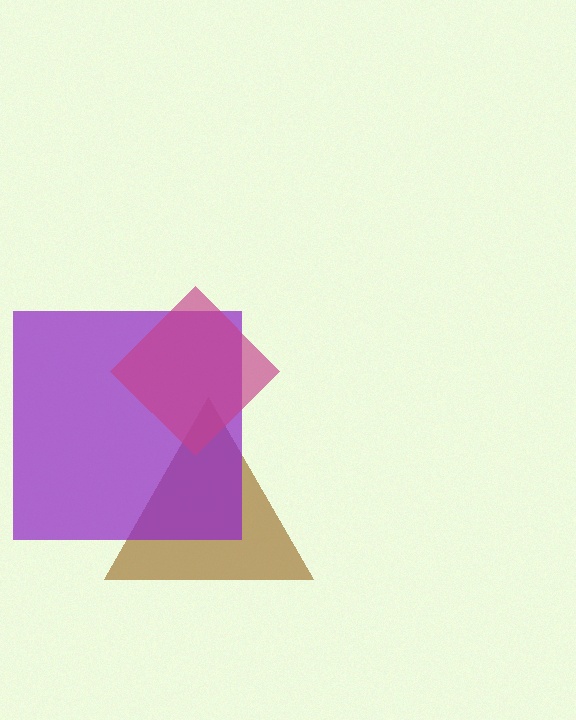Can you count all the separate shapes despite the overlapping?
Yes, there are 3 separate shapes.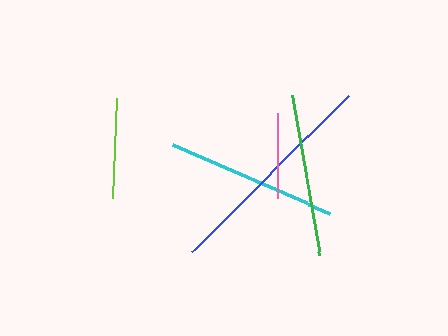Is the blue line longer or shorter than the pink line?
The blue line is longer than the pink line.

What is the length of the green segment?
The green segment is approximately 161 pixels long.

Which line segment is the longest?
The blue line is the longest at approximately 221 pixels.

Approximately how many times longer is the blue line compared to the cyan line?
The blue line is approximately 1.3 times the length of the cyan line.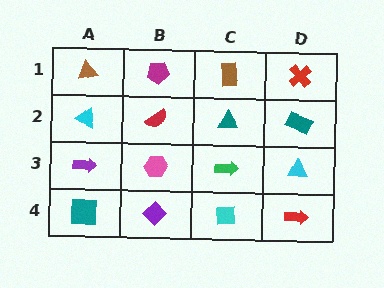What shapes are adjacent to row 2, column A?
A brown triangle (row 1, column A), a purple arrow (row 3, column A), a red semicircle (row 2, column B).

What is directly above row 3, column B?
A red semicircle.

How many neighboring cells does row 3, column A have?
3.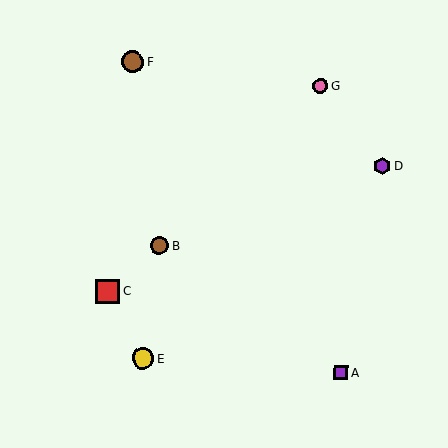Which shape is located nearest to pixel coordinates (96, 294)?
The red square (labeled C) at (107, 291) is nearest to that location.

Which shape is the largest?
The red square (labeled C) is the largest.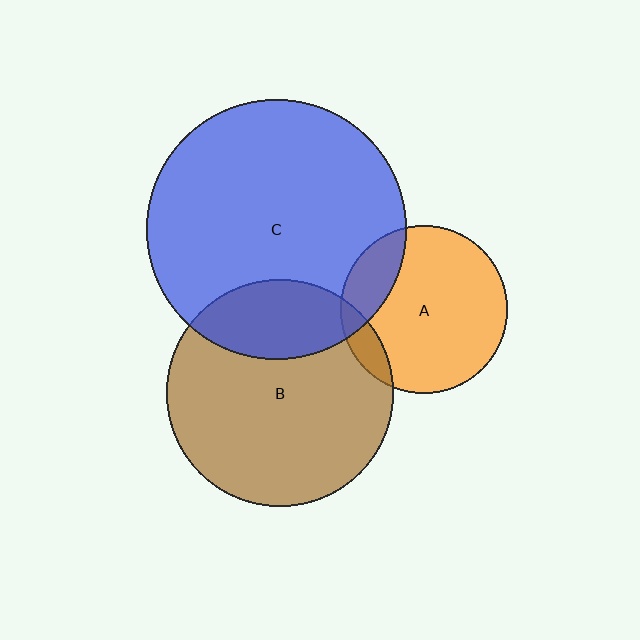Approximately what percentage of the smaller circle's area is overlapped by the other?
Approximately 20%.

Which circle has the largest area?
Circle C (blue).